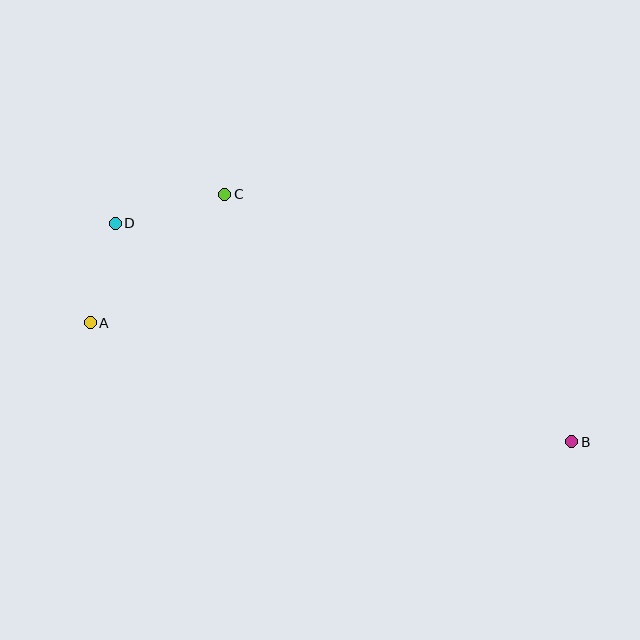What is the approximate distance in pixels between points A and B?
The distance between A and B is approximately 496 pixels.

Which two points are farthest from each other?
Points B and D are farthest from each other.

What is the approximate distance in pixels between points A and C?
The distance between A and C is approximately 186 pixels.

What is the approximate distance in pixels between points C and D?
The distance between C and D is approximately 113 pixels.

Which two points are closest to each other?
Points A and D are closest to each other.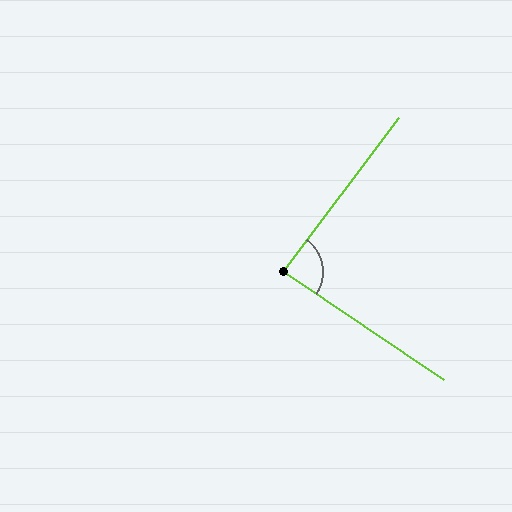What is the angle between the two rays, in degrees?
Approximately 87 degrees.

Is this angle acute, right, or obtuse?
It is approximately a right angle.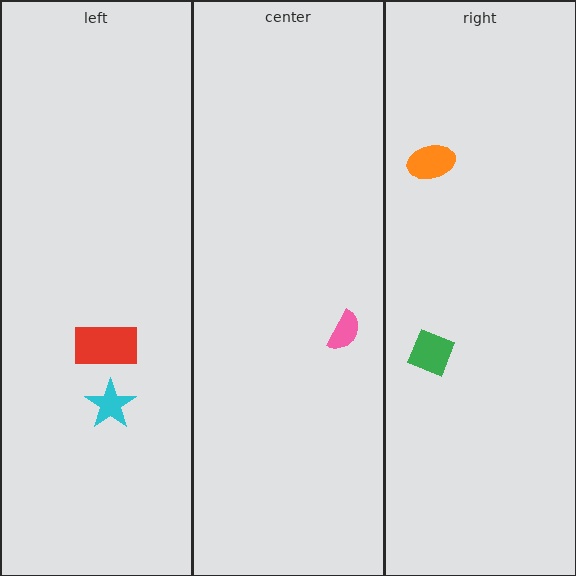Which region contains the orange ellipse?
The right region.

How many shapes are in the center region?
1.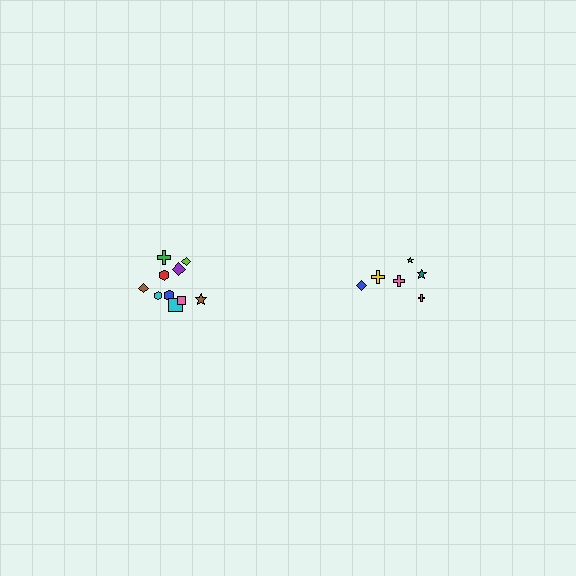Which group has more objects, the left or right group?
The left group.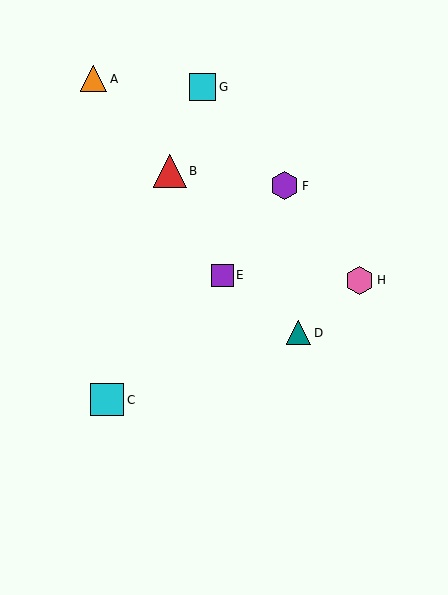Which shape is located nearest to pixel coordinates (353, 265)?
The pink hexagon (labeled H) at (360, 280) is nearest to that location.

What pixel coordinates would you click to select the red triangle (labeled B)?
Click at (170, 171) to select the red triangle B.